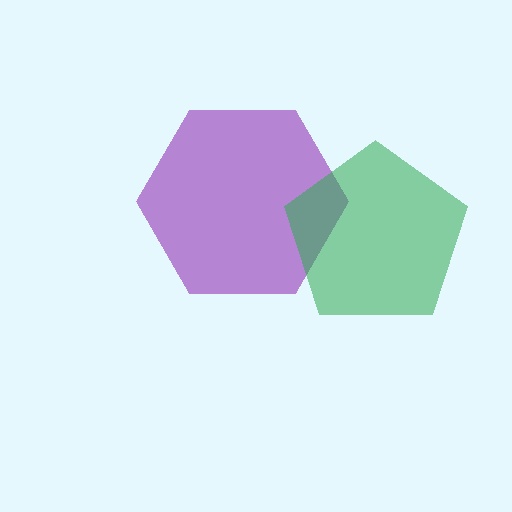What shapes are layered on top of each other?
The layered shapes are: a purple hexagon, a green pentagon.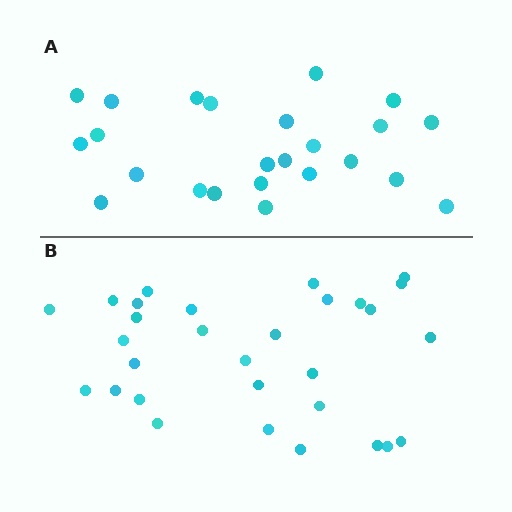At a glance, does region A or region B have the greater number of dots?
Region B (the bottom region) has more dots.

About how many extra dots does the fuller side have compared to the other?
Region B has about 6 more dots than region A.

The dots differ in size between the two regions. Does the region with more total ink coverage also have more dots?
No. Region A has more total ink coverage because its dots are larger, but region B actually contains more individual dots. Total area can be misleading — the number of items is what matters here.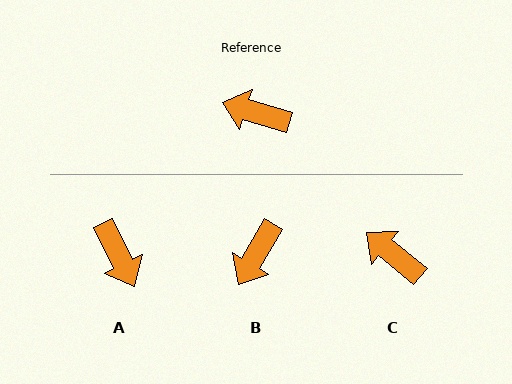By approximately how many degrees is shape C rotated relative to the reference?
Approximately 22 degrees clockwise.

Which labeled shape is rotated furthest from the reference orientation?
A, about 133 degrees away.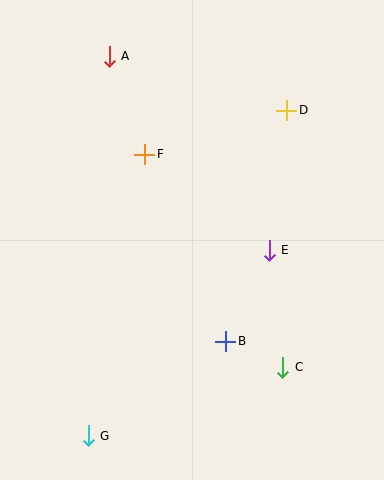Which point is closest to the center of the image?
Point E at (269, 250) is closest to the center.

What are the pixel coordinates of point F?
Point F is at (145, 154).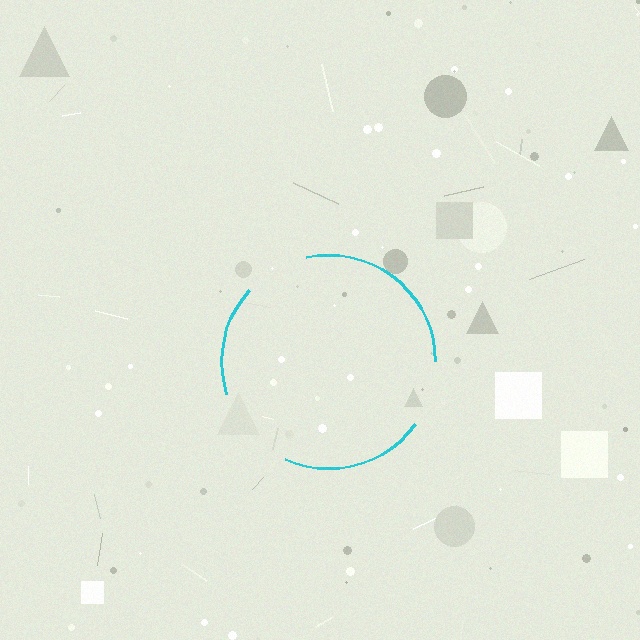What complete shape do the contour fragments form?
The contour fragments form a circle.